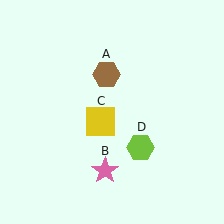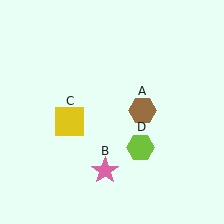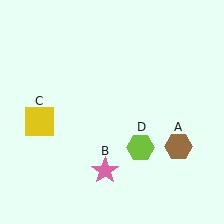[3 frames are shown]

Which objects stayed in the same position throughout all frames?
Pink star (object B) and lime hexagon (object D) remained stationary.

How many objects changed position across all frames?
2 objects changed position: brown hexagon (object A), yellow square (object C).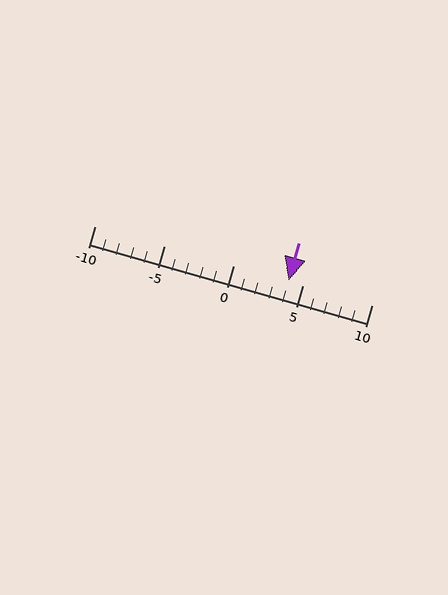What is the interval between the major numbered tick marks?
The major tick marks are spaced 5 units apart.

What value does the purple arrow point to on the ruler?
The purple arrow points to approximately 4.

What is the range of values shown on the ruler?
The ruler shows values from -10 to 10.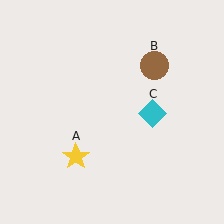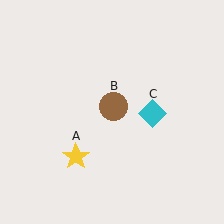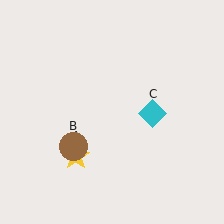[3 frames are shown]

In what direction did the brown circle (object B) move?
The brown circle (object B) moved down and to the left.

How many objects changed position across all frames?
1 object changed position: brown circle (object B).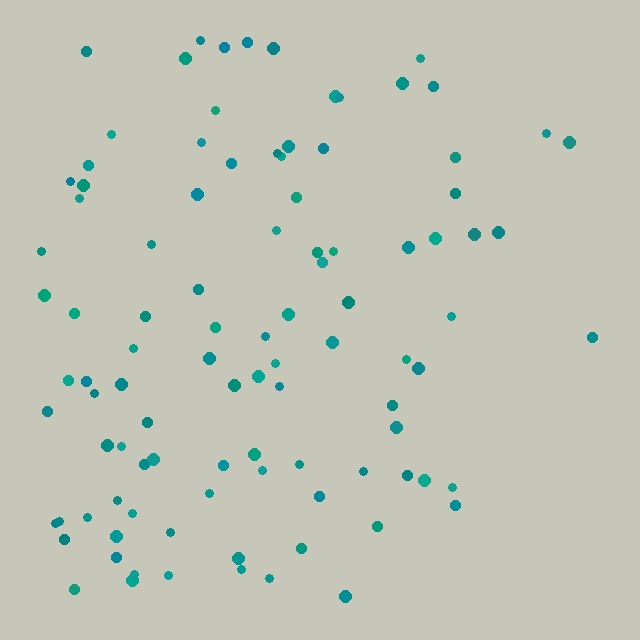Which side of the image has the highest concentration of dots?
The left.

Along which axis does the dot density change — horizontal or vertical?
Horizontal.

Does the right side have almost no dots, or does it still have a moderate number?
Still a moderate number, just noticeably fewer than the left.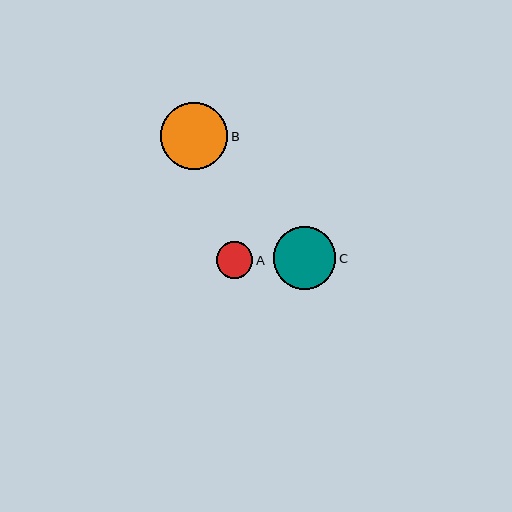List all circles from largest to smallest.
From largest to smallest: B, C, A.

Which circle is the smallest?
Circle A is the smallest with a size of approximately 36 pixels.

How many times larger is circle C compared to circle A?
Circle C is approximately 1.7 times the size of circle A.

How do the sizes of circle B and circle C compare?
Circle B and circle C are approximately the same size.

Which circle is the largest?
Circle B is the largest with a size of approximately 67 pixels.